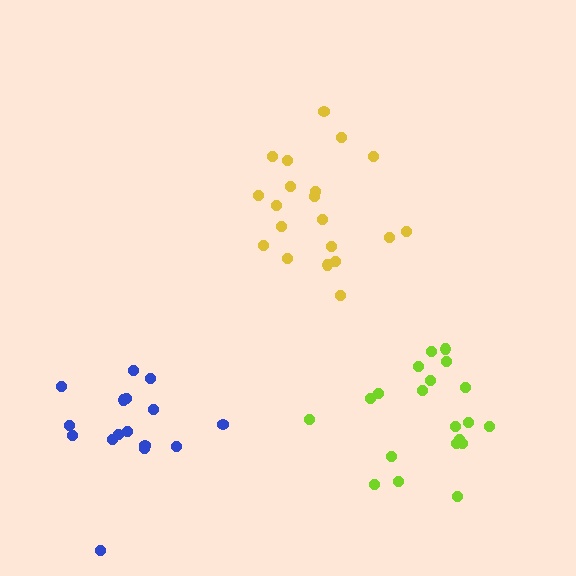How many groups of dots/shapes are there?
There are 3 groups.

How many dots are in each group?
Group 1: 20 dots, Group 2: 16 dots, Group 3: 20 dots (56 total).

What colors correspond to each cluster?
The clusters are colored: yellow, blue, lime.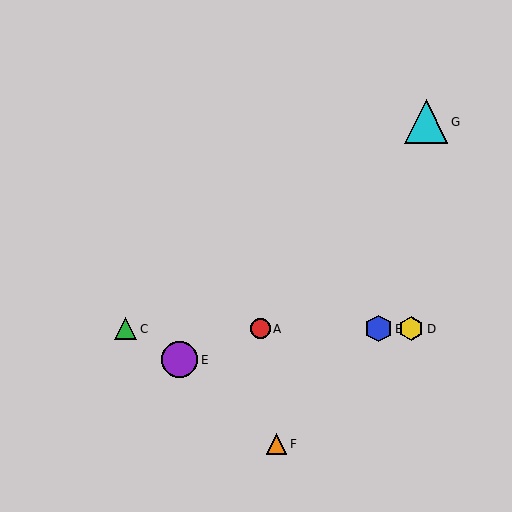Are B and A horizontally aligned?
Yes, both are at y≈329.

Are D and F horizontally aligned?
No, D is at y≈329 and F is at y≈444.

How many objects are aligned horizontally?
4 objects (A, B, C, D) are aligned horizontally.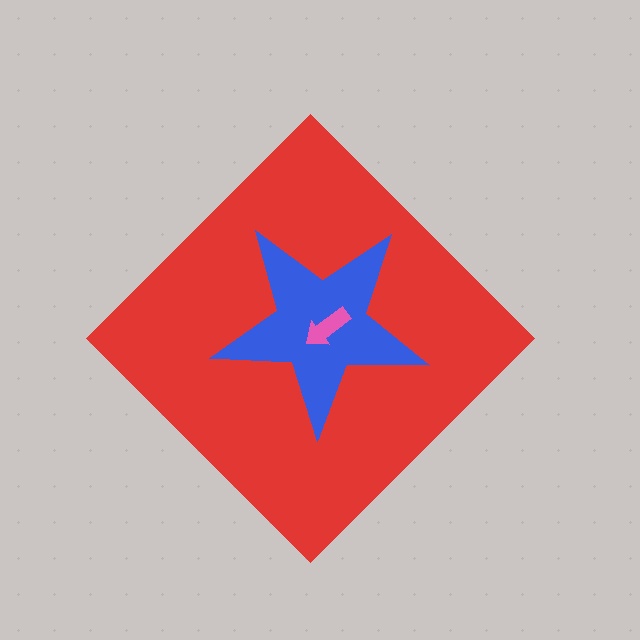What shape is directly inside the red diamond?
The blue star.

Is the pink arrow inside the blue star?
Yes.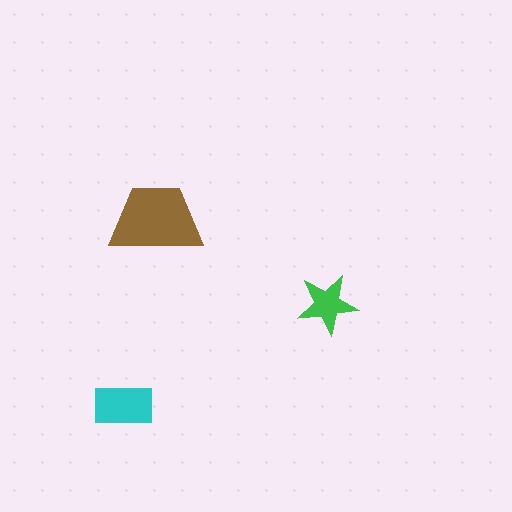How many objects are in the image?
There are 3 objects in the image.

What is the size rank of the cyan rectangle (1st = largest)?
2nd.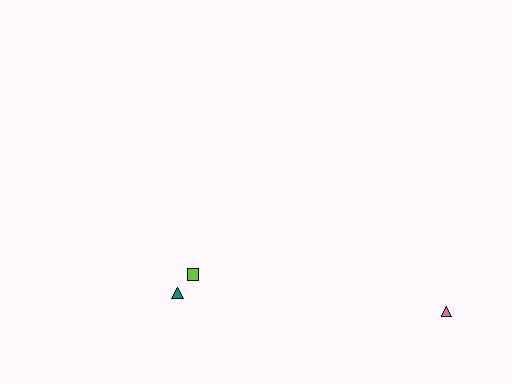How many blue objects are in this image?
There are no blue objects.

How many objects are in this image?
There are 3 objects.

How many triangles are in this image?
There are 2 triangles.